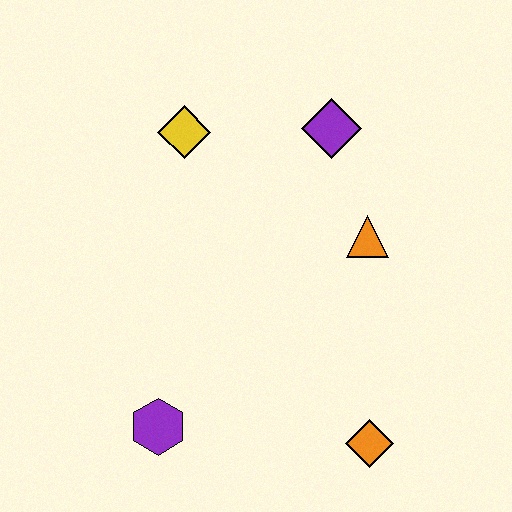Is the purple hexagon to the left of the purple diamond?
Yes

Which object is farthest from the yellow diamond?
The orange diamond is farthest from the yellow diamond.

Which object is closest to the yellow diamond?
The purple diamond is closest to the yellow diamond.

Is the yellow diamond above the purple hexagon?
Yes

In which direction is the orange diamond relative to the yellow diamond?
The orange diamond is below the yellow diamond.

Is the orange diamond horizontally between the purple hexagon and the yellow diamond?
No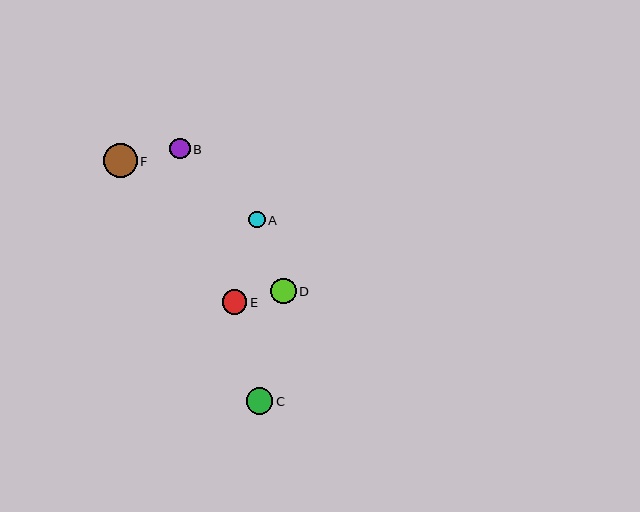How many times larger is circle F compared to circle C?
Circle F is approximately 1.2 times the size of circle C.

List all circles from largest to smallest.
From largest to smallest: F, C, D, E, B, A.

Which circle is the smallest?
Circle A is the smallest with a size of approximately 16 pixels.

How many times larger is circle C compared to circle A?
Circle C is approximately 1.6 times the size of circle A.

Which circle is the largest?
Circle F is the largest with a size of approximately 34 pixels.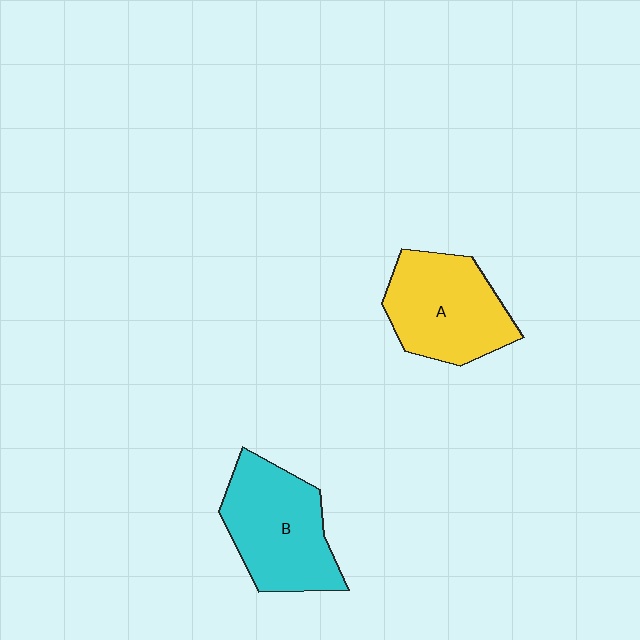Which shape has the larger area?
Shape B (cyan).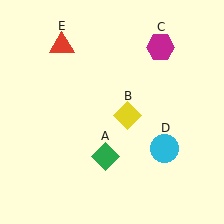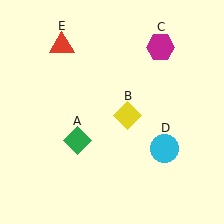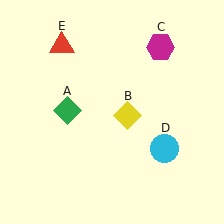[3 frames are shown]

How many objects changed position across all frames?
1 object changed position: green diamond (object A).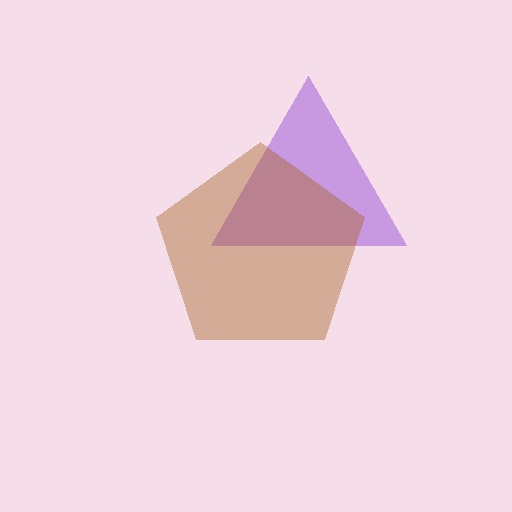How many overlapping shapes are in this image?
There are 2 overlapping shapes in the image.